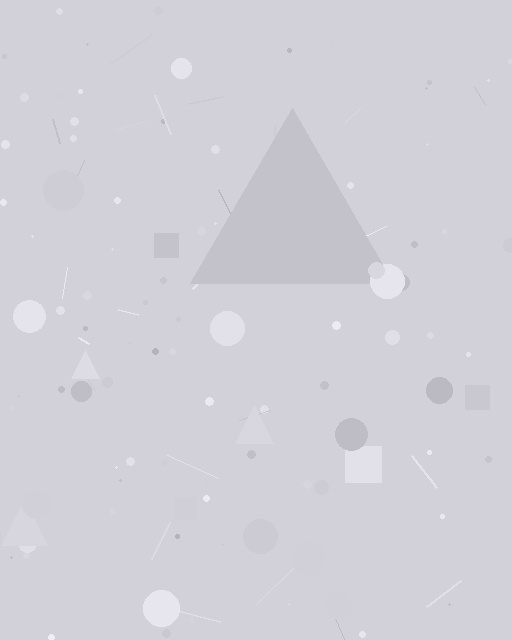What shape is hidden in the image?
A triangle is hidden in the image.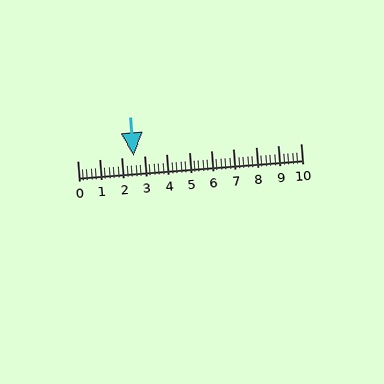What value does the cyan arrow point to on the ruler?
The cyan arrow points to approximately 2.5.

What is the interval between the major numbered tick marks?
The major tick marks are spaced 1 units apart.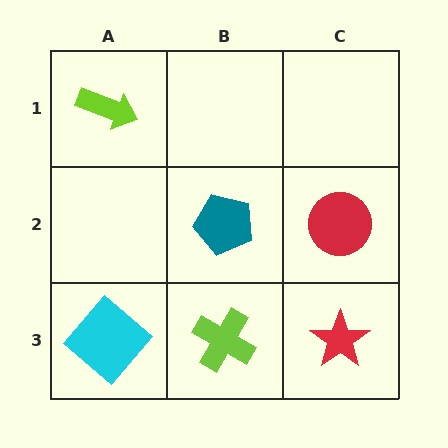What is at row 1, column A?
A lime arrow.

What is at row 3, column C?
A red star.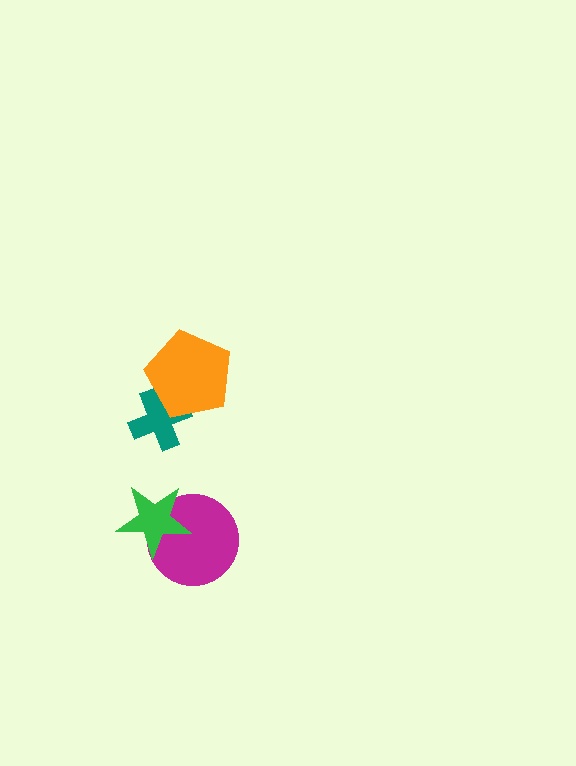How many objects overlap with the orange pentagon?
1 object overlaps with the orange pentagon.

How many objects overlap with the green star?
1 object overlaps with the green star.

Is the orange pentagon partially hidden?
No, no other shape covers it.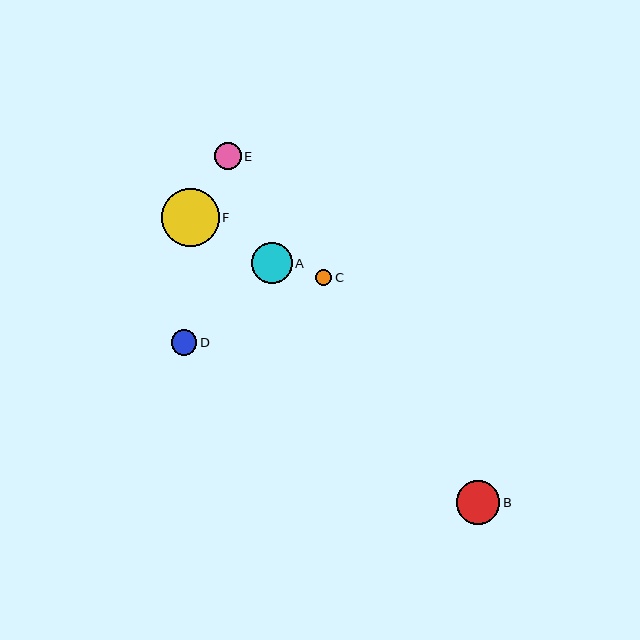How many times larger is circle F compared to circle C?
Circle F is approximately 3.6 times the size of circle C.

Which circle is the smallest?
Circle C is the smallest with a size of approximately 16 pixels.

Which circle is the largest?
Circle F is the largest with a size of approximately 58 pixels.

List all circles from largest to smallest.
From largest to smallest: F, B, A, E, D, C.